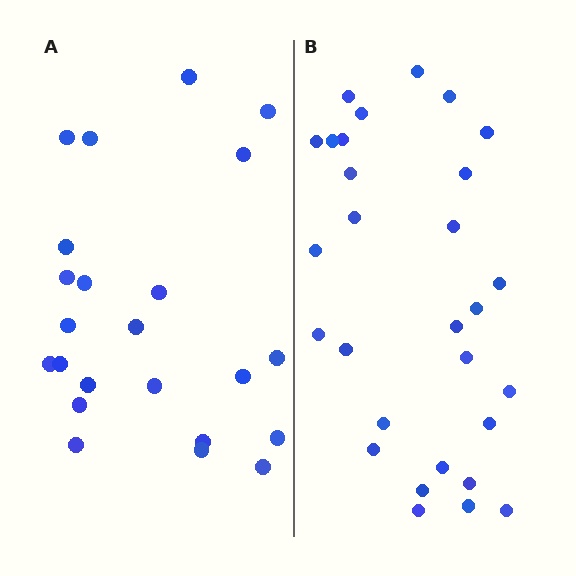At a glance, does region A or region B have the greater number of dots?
Region B (the right region) has more dots.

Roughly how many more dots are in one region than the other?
Region B has about 6 more dots than region A.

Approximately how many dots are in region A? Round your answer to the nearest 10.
About 20 dots. (The exact count is 23, which rounds to 20.)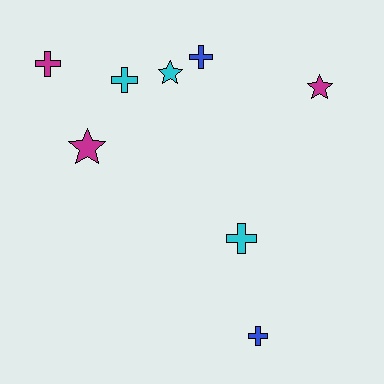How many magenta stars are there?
There are 2 magenta stars.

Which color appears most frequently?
Magenta, with 3 objects.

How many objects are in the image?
There are 8 objects.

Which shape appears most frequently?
Cross, with 5 objects.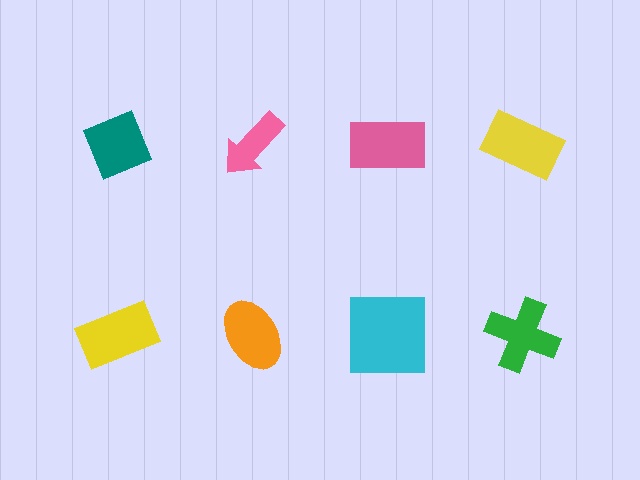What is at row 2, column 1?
A yellow rectangle.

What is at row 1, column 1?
A teal diamond.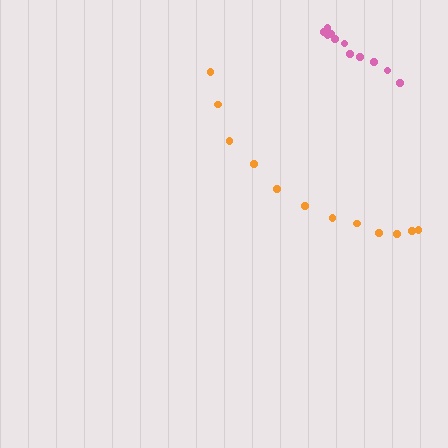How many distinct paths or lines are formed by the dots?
There are 2 distinct paths.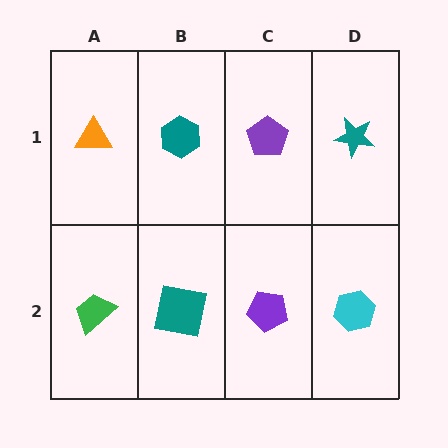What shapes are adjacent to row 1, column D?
A cyan hexagon (row 2, column D), a purple pentagon (row 1, column C).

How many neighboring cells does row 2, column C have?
3.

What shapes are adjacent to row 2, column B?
A teal hexagon (row 1, column B), a green trapezoid (row 2, column A), a purple pentagon (row 2, column C).